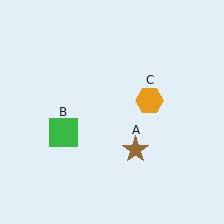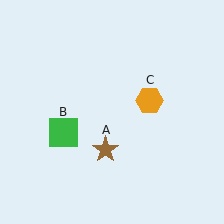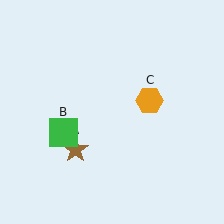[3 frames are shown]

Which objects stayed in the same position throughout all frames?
Green square (object B) and orange hexagon (object C) remained stationary.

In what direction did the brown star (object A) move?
The brown star (object A) moved left.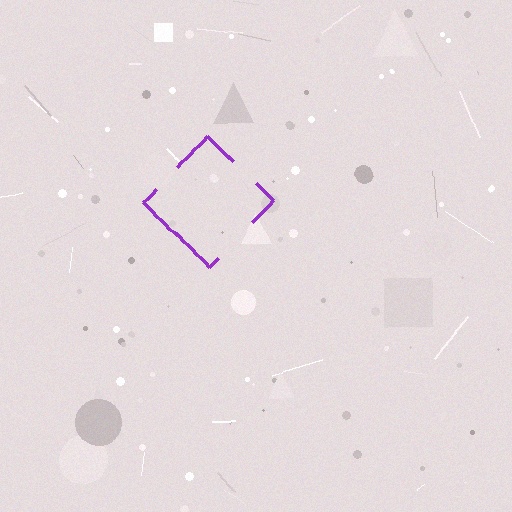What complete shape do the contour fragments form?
The contour fragments form a diamond.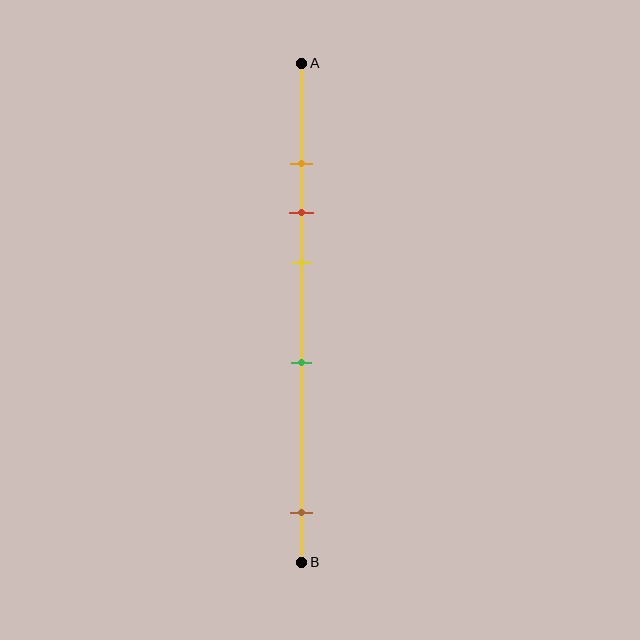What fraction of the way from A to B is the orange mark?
The orange mark is approximately 20% (0.2) of the way from A to B.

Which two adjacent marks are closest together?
The orange and red marks are the closest adjacent pair.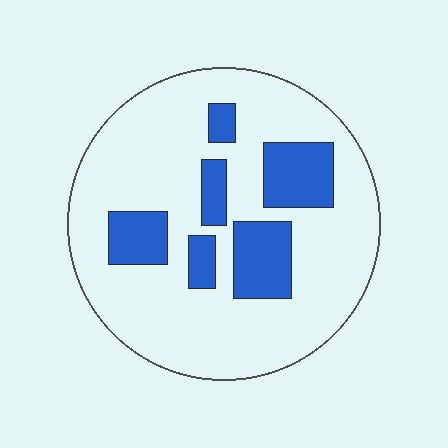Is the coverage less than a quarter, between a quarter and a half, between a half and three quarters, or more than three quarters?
Less than a quarter.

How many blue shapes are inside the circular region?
6.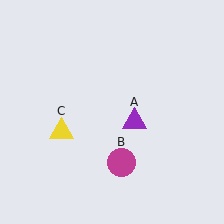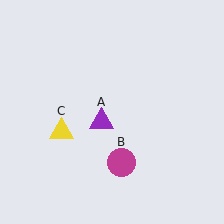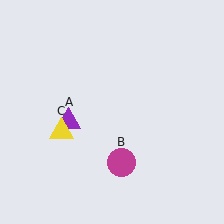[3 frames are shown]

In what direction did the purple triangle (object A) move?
The purple triangle (object A) moved left.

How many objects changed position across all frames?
1 object changed position: purple triangle (object A).